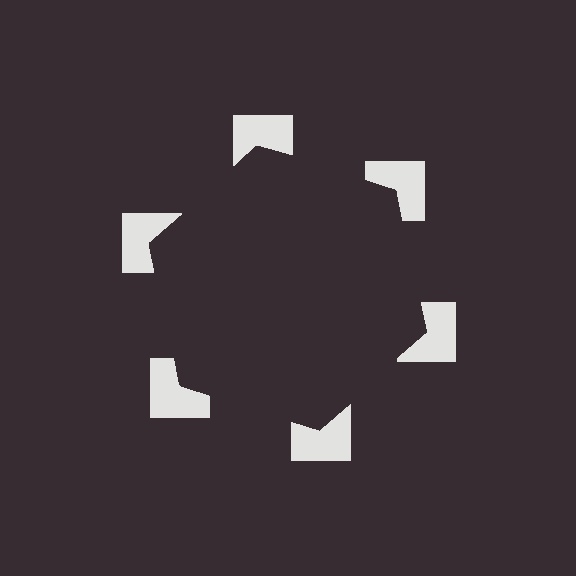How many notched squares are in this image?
There are 6 — one at each vertex of the illusory hexagon.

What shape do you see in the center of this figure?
An illusory hexagon — its edges are inferred from the aligned wedge cuts in the notched squares, not physically drawn.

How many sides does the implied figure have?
6 sides.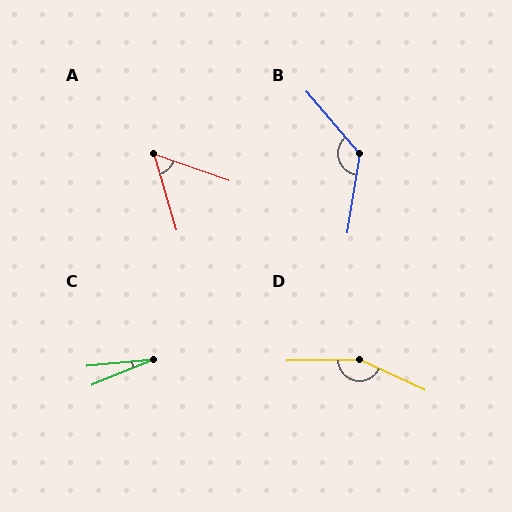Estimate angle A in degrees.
Approximately 54 degrees.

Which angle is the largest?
D, at approximately 154 degrees.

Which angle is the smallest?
C, at approximately 17 degrees.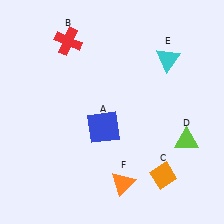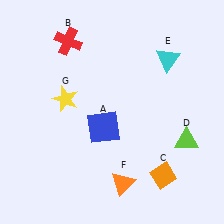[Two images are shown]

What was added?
A yellow star (G) was added in Image 2.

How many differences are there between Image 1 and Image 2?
There is 1 difference between the two images.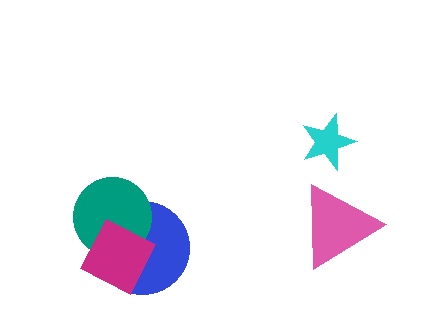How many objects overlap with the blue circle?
2 objects overlap with the blue circle.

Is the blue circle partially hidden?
Yes, it is partially covered by another shape.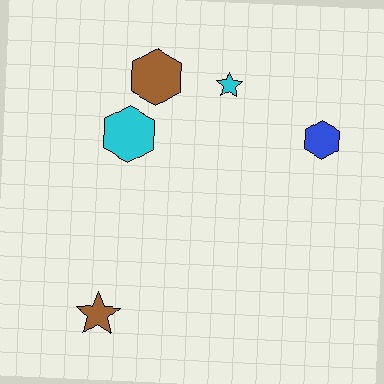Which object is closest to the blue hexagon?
The cyan star is closest to the blue hexagon.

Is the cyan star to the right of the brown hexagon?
Yes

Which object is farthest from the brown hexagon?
The brown star is farthest from the brown hexagon.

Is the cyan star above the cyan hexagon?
Yes